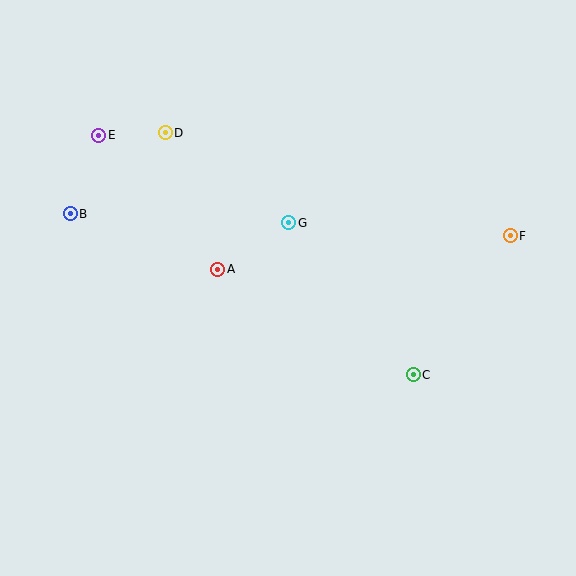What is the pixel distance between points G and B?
The distance between G and B is 219 pixels.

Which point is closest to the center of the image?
Point G at (289, 223) is closest to the center.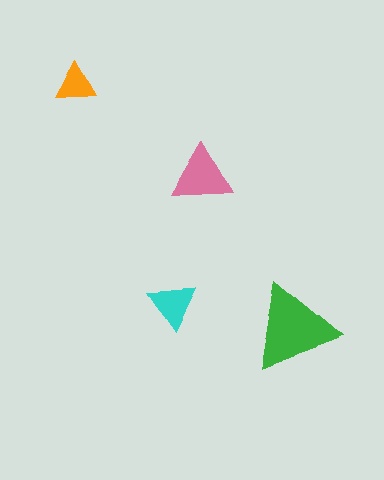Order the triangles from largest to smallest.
the green one, the pink one, the cyan one, the orange one.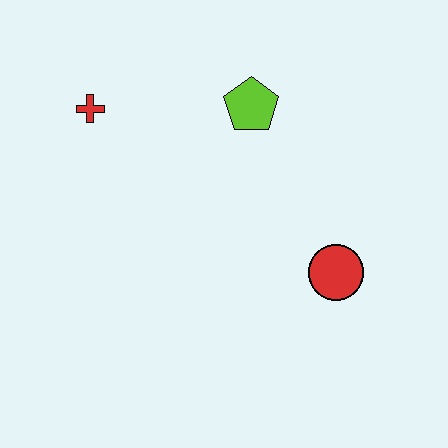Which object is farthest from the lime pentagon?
The red circle is farthest from the lime pentagon.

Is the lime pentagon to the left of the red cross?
No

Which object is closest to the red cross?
The lime pentagon is closest to the red cross.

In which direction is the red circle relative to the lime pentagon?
The red circle is below the lime pentagon.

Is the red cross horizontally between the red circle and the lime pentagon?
No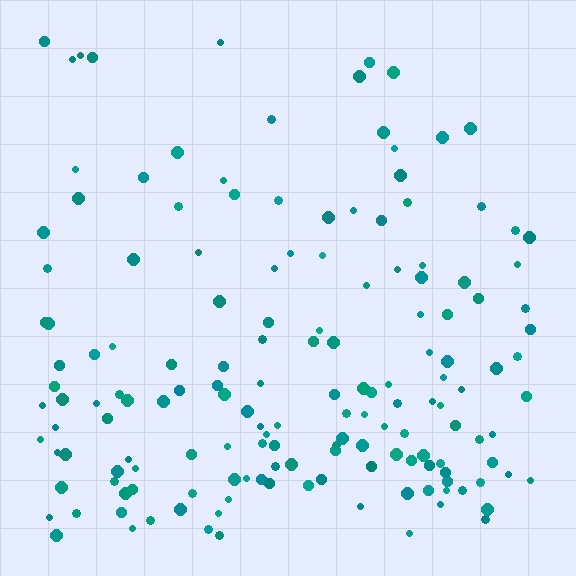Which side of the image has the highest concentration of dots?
The bottom.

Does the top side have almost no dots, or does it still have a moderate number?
Still a moderate number, just noticeably fewer than the bottom.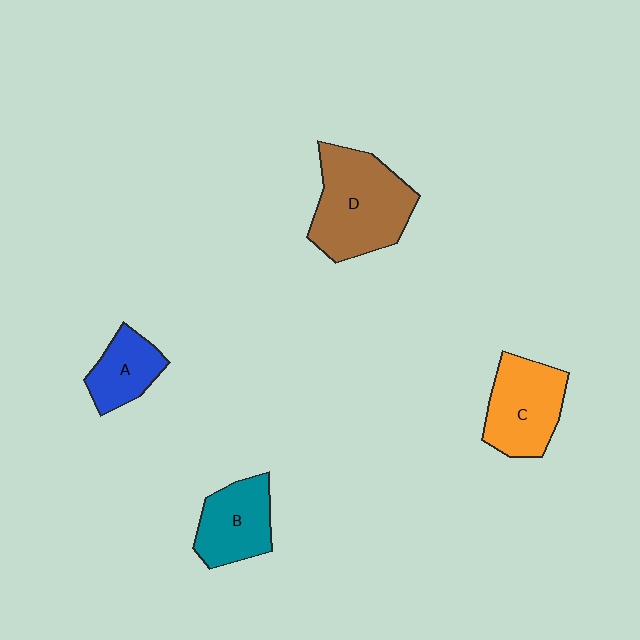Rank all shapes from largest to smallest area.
From largest to smallest: D (brown), C (orange), B (teal), A (blue).